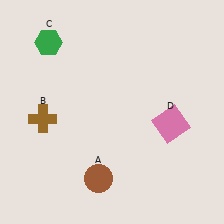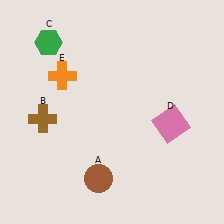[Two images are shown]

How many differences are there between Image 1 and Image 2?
There is 1 difference between the two images.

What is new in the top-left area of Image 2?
An orange cross (E) was added in the top-left area of Image 2.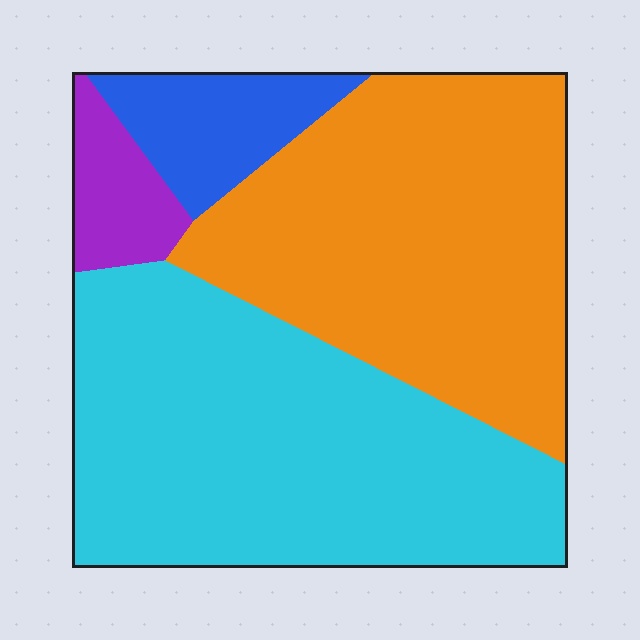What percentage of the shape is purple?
Purple takes up less than a quarter of the shape.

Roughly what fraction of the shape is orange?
Orange covers around 40% of the shape.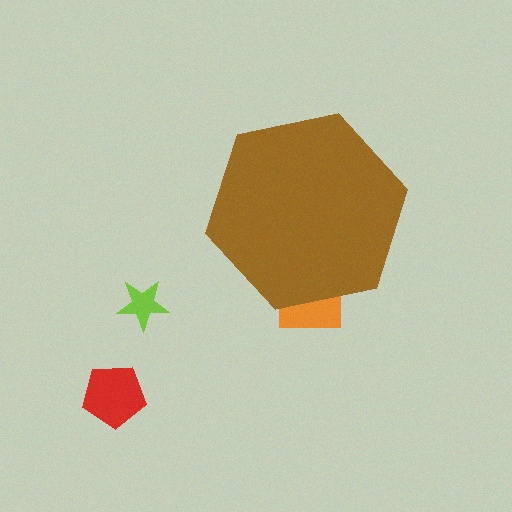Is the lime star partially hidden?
No, the lime star is fully visible.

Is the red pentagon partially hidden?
No, the red pentagon is fully visible.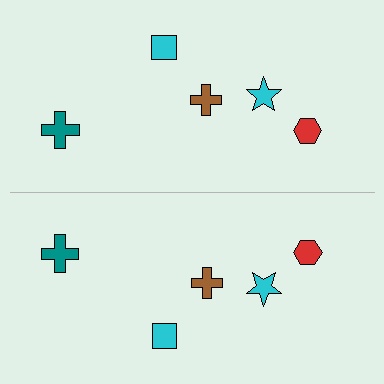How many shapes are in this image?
There are 10 shapes in this image.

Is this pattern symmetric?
Yes, this pattern has bilateral (reflection) symmetry.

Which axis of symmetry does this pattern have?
The pattern has a horizontal axis of symmetry running through the center of the image.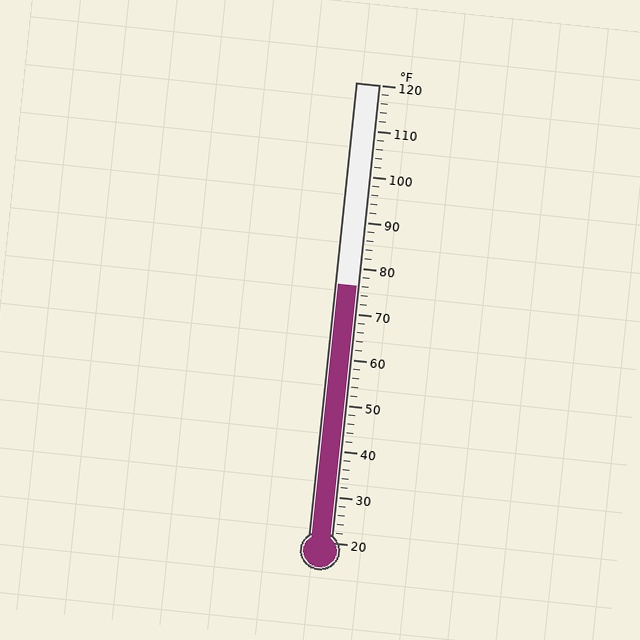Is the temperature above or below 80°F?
The temperature is below 80°F.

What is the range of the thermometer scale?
The thermometer scale ranges from 20°F to 120°F.